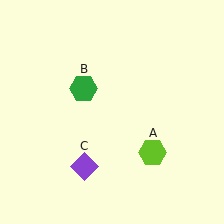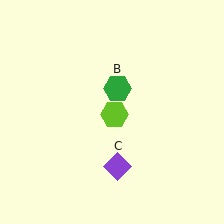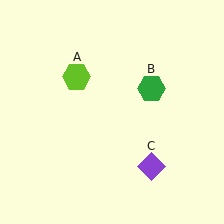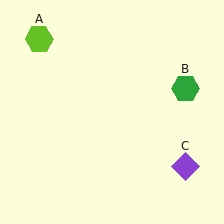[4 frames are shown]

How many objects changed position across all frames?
3 objects changed position: lime hexagon (object A), green hexagon (object B), purple diamond (object C).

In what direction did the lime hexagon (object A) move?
The lime hexagon (object A) moved up and to the left.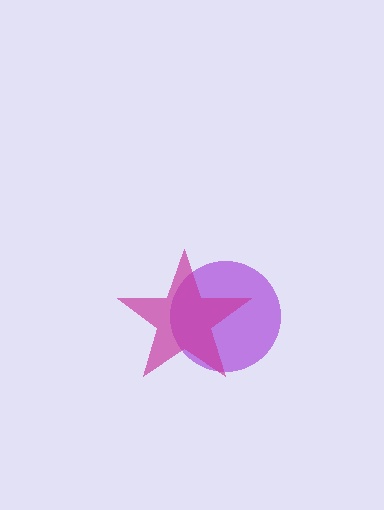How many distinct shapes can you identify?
There are 2 distinct shapes: a purple circle, a magenta star.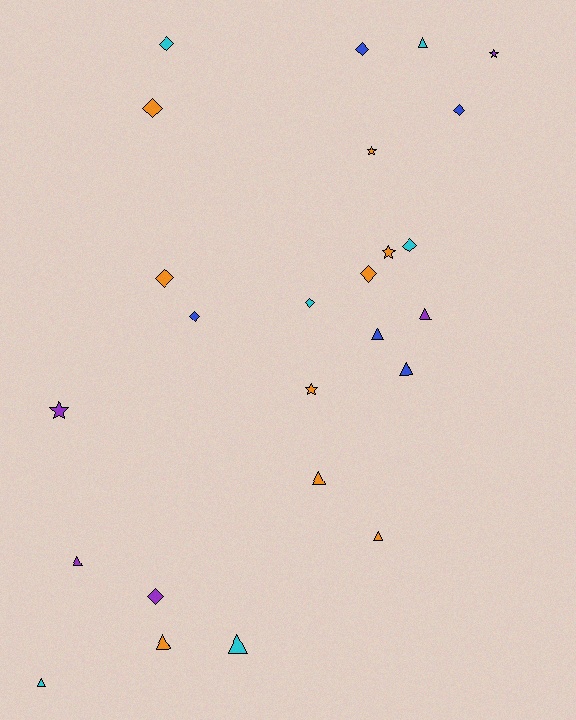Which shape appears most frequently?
Triangle, with 10 objects.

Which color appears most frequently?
Orange, with 9 objects.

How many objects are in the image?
There are 25 objects.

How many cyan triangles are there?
There are 3 cyan triangles.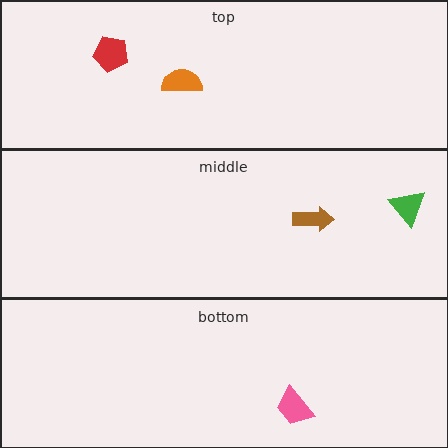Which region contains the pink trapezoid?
The bottom region.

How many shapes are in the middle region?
2.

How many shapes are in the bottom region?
1.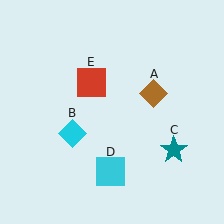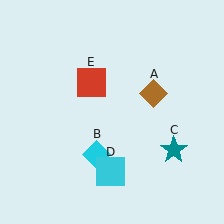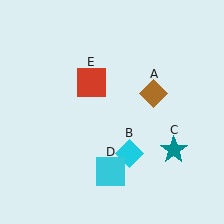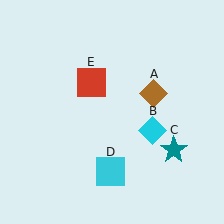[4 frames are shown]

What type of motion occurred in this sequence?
The cyan diamond (object B) rotated counterclockwise around the center of the scene.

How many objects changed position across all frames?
1 object changed position: cyan diamond (object B).